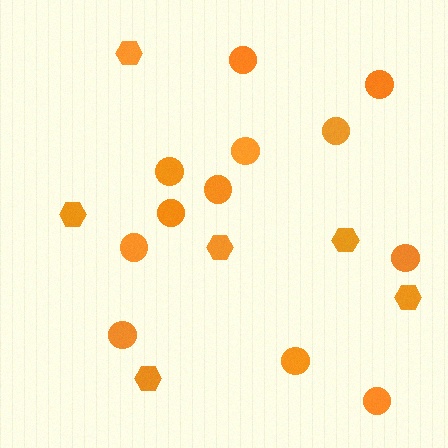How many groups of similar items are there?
There are 2 groups: one group of circles (12) and one group of hexagons (6).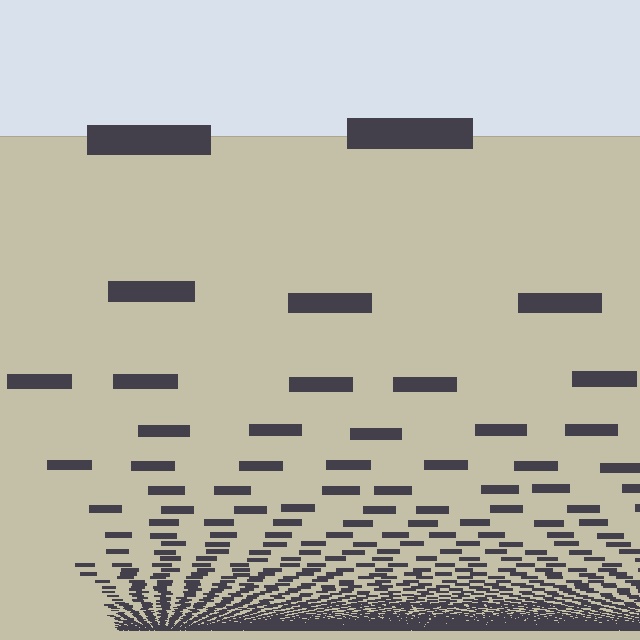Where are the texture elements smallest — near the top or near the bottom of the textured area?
Near the bottom.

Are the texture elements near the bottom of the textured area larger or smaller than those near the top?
Smaller. The gradient is inverted — elements near the bottom are smaller and denser.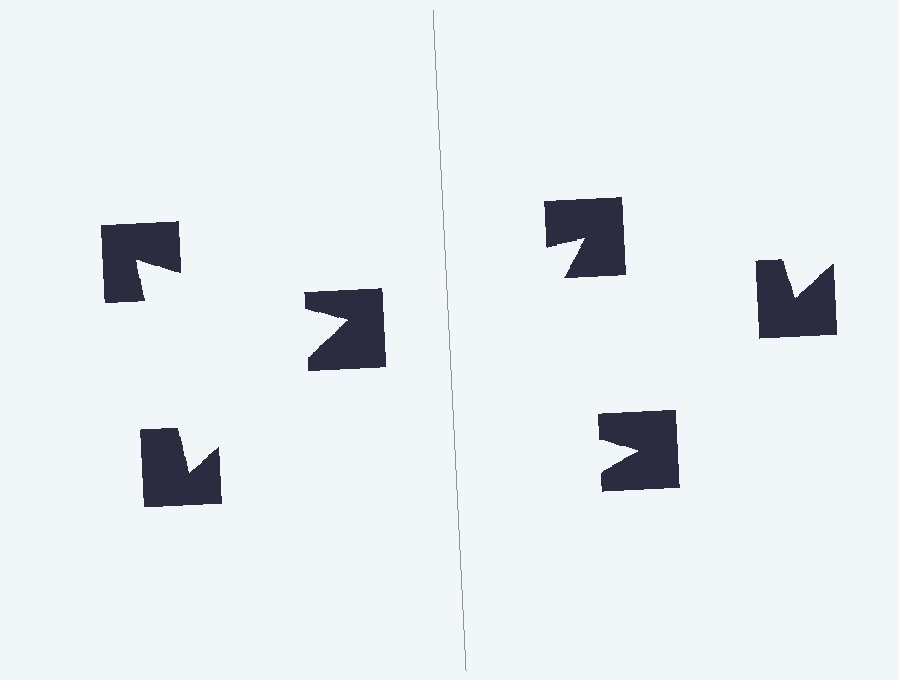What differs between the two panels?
The notched squares are positioned identically on both sides; only the wedge orientations differ. On the left they align to a triangle; on the right they are misaligned.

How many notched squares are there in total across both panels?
6 — 3 on each side.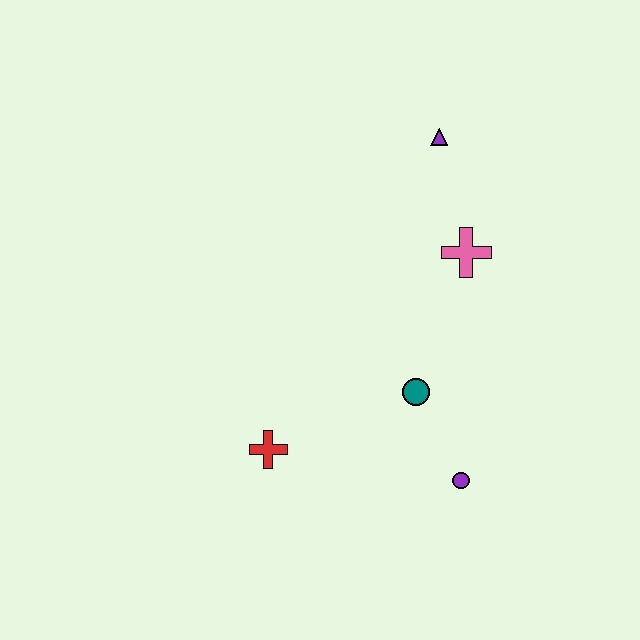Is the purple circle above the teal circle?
No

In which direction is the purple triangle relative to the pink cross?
The purple triangle is above the pink cross.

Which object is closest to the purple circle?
The teal circle is closest to the purple circle.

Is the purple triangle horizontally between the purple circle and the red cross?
Yes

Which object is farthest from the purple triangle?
The red cross is farthest from the purple triangle.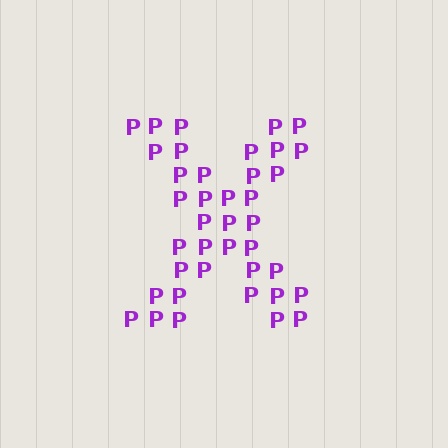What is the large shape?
The large shape is the letter X.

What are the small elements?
The small elements are letter P's.